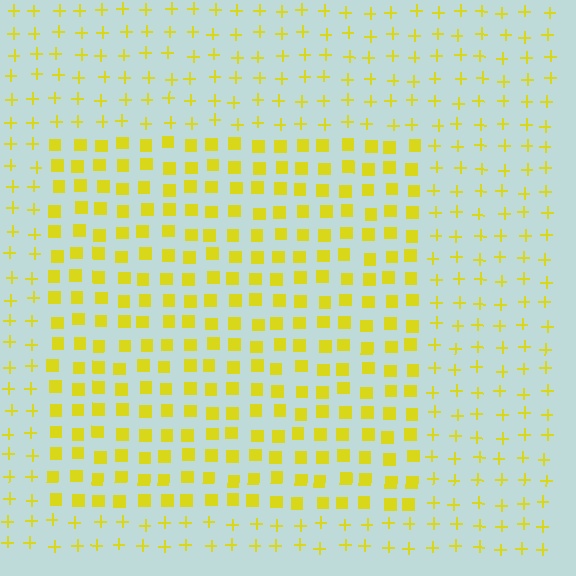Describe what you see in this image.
The image is filled with small yellow elements arranged in a uniform grid. A rectangle-shaped region contains squares, while the surrounding area contains plus signs. The boundary is defined purely by the change in element shape.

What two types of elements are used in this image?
The image uses squares inside the rectangle region and plus signs outside it.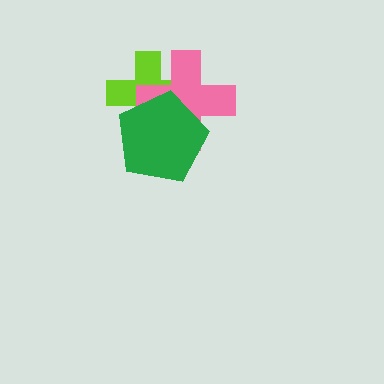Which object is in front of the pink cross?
The green pentagon is in front of the pink cross.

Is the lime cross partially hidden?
Yes, it is partially covered by another shape.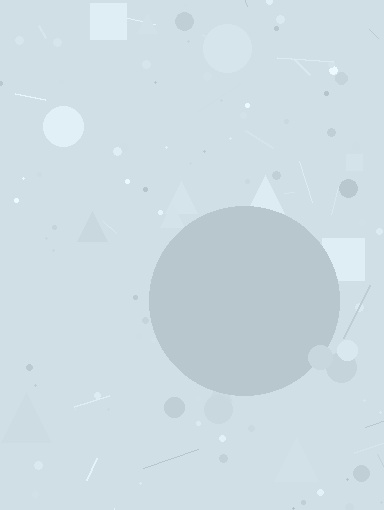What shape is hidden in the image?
A circle is hidden in the image.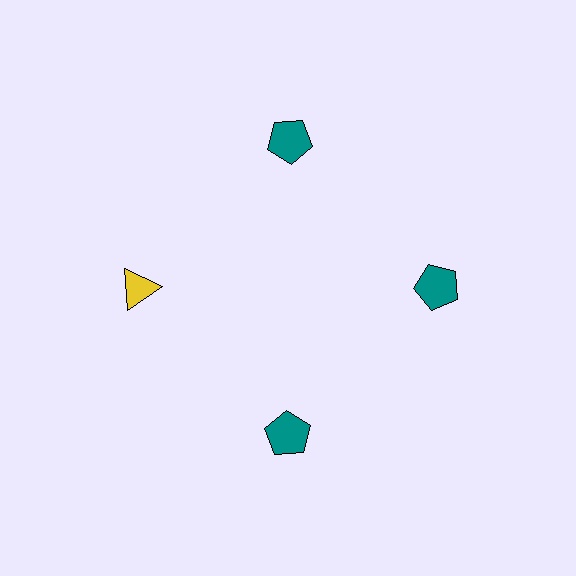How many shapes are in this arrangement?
There are 4 shapes arranged in a ring pattern.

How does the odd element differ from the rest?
It differs in both color (yellow instead of teal) and shape (triangle instead of pentagon).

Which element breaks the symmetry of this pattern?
The yellow triangle at roughly the 9 o'clock position breaks the symmetry. All other shapes are teal pentagons.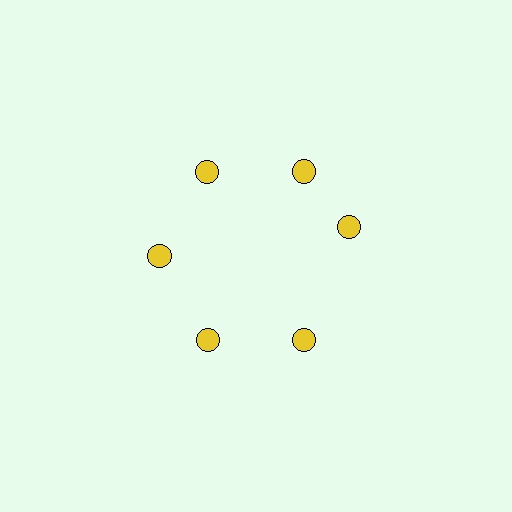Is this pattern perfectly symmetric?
No. The 6 yellow circles are arranged in a ring, but one element near the 3 o'clock position is rotated out of alignment along the ring, breaking the 6-fold rotational symmetry.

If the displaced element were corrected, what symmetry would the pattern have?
It would have 6-fold rotational symmetry — the pattern would map onto itself every 60 degrees.